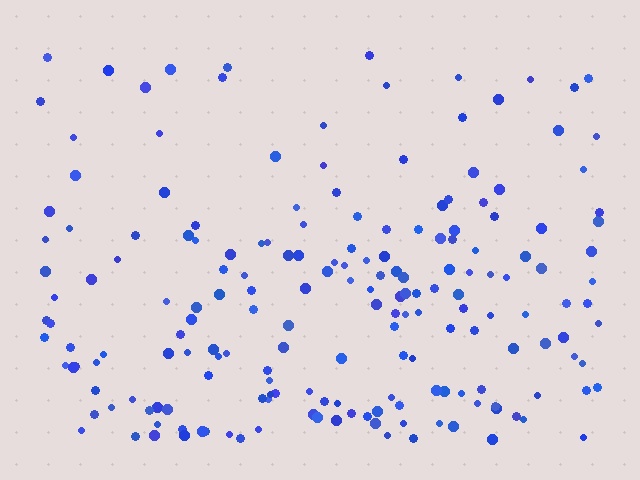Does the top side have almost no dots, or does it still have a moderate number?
Still a moderate number, just noticeably fewer than the bottom.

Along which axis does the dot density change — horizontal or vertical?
Vertical.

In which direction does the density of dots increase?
From top to bottom, with the bottom side densest.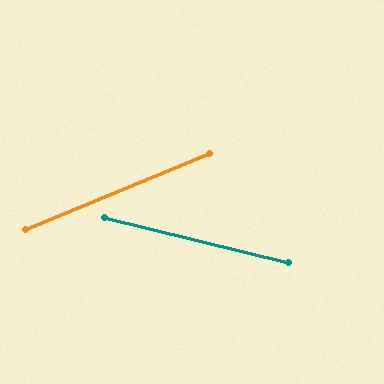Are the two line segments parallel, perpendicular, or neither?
Neither parallel nor perpendicular — they differ by about 36°.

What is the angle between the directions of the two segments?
Approximately 36 degrees.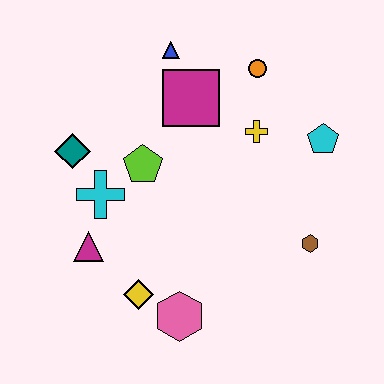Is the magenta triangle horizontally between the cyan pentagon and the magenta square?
No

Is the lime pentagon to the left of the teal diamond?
No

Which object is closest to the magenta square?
The blue triangle is closest to the magenta square.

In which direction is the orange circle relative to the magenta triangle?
The orange circle is above the magenta triangle.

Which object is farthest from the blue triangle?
The pink hexagon is farthest from the blue triangle.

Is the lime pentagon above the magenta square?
No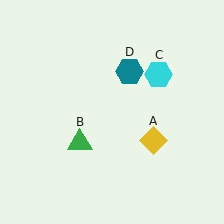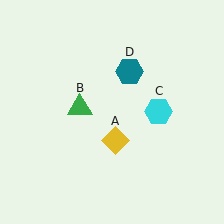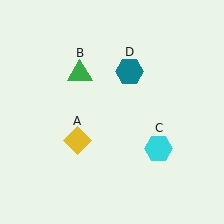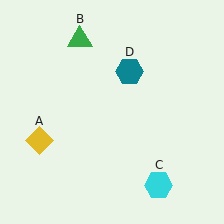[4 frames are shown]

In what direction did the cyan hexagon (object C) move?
The cyan hexagon (object C) moved down.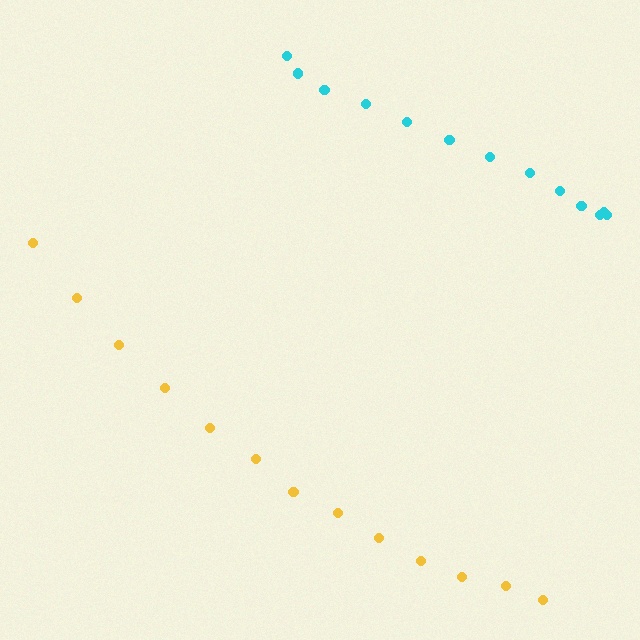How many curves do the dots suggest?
There are 2 distinct paths.